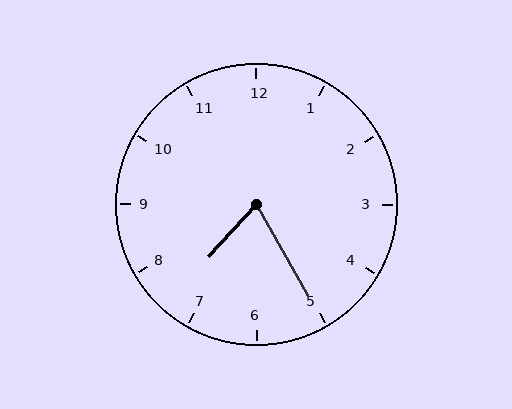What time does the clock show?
7:25.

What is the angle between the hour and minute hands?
Approximately 72 degrees.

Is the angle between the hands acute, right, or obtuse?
It is acute.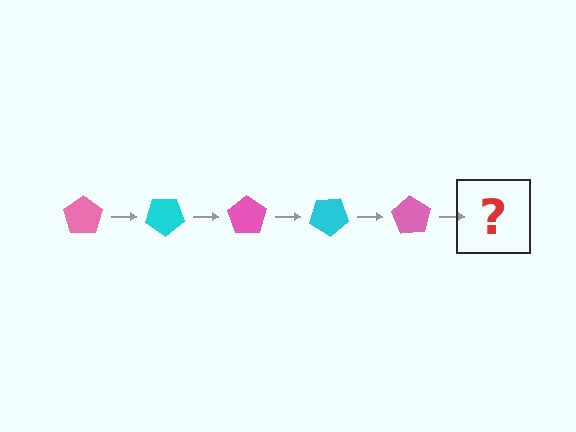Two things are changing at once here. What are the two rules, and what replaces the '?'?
The two rules are that it rotates 35 degrees each step and the color cycles through pink and cyan. The '?' should be a cyan pentagon, rotated 175 degrees from the start.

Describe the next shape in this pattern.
It should be a cyan pentagon, rotated 175 degrees from the start.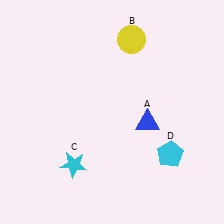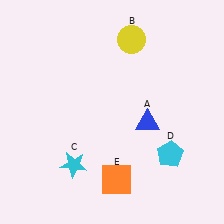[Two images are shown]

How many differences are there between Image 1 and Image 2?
There is 1 difference between the two images.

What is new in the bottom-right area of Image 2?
An orange square (E) was added in the bottom-right area of Image 2.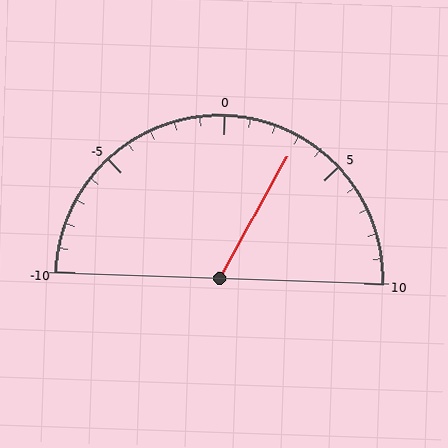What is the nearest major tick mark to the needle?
The nearest major tick mark is 5.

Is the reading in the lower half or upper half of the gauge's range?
The reading is in the upper half of the range (-10 to 10).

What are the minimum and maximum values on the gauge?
The gauge ranges from -10 to 10.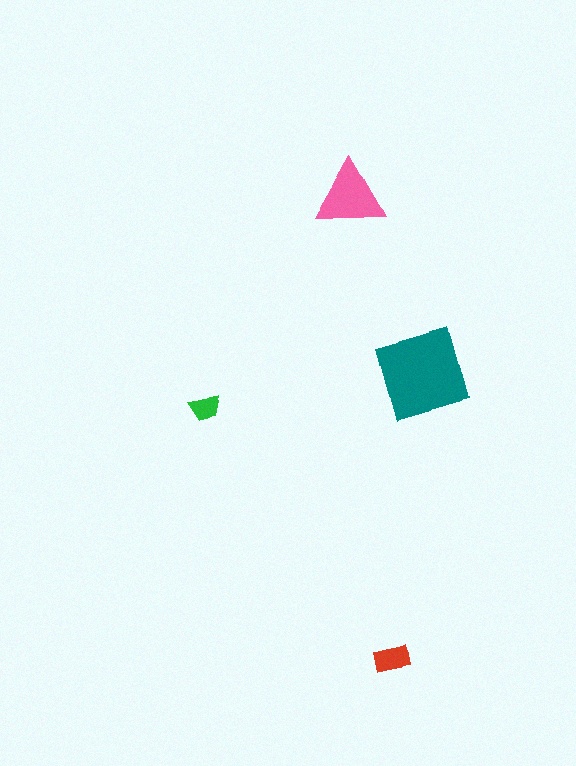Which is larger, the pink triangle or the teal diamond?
The teal diamond.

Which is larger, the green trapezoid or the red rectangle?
The red rectangle.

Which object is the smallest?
The green trapezoid.